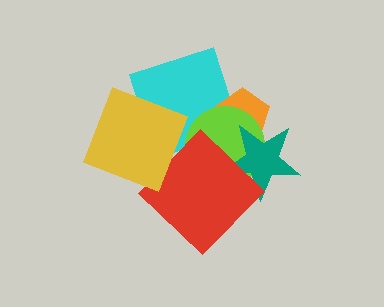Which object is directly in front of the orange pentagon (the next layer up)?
The lime circle is directly in front of the orange pentagon.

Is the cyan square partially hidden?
Yes, it is partially covered by another shape.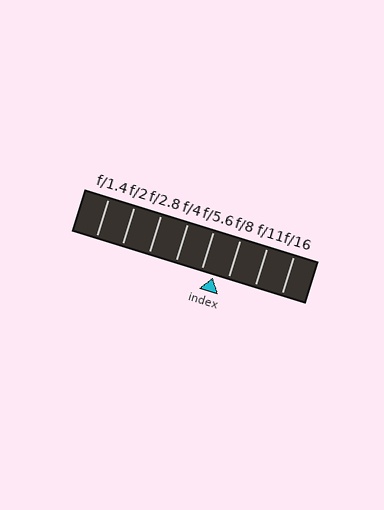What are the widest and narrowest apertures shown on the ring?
The widest aperture shown is f/1.4 and the narrowest is f/16.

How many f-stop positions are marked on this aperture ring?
There are 8 f-stop positions marked.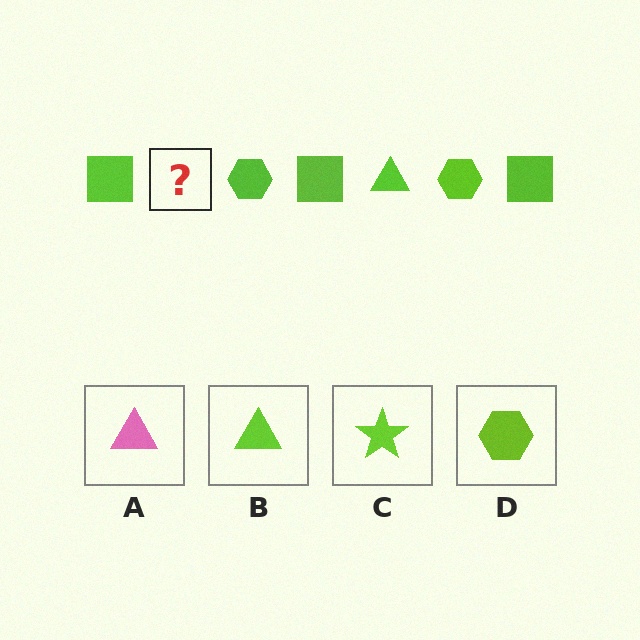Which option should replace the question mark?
Option B.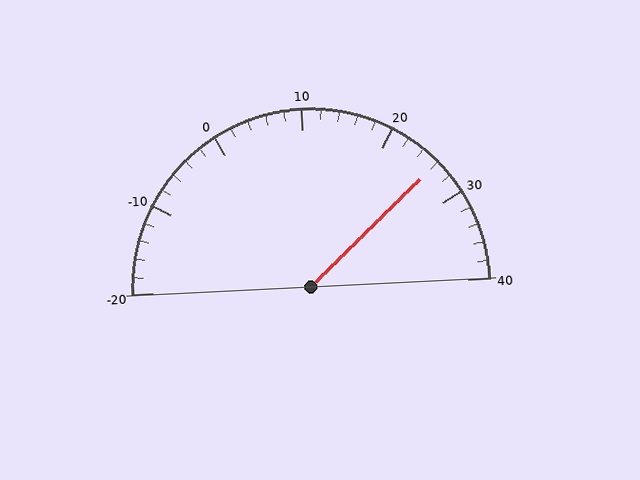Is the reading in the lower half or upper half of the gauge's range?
The reading is in the upper half of the range (-20 to 40).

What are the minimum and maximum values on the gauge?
The gauge ranges from -20 to 40.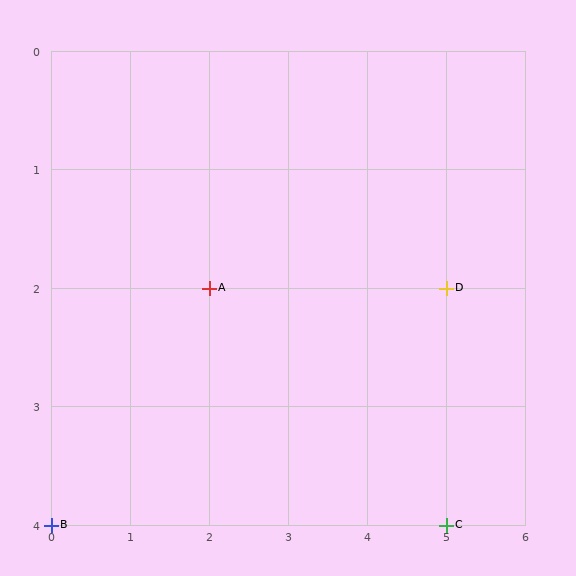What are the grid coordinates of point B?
Point B is at grid coordinates (0, 4).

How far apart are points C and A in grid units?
Points C and A are 3 columns and 2 rows apart (about 3.6 grid units diagonally).